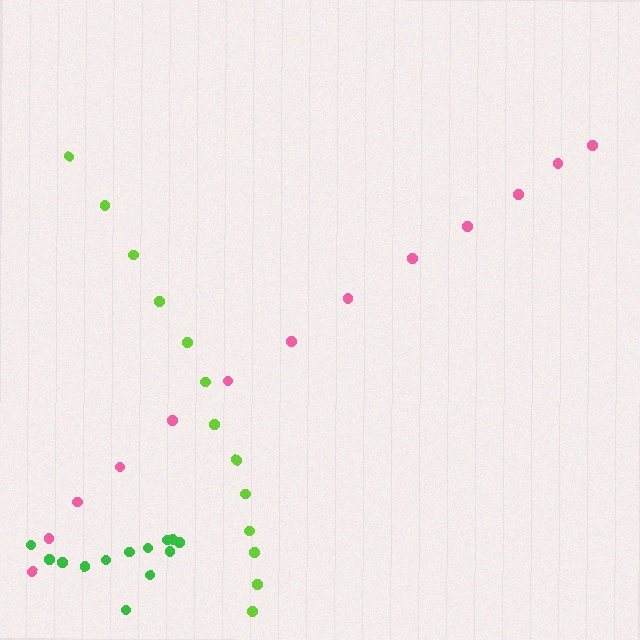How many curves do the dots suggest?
There are 3 distinct paths.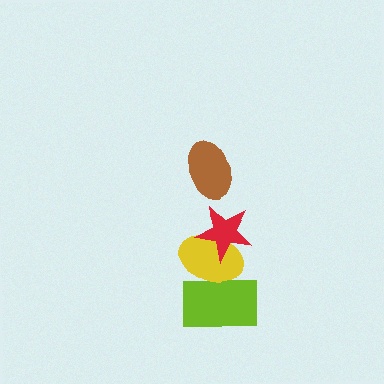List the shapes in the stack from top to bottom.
From top to bottom: the brown ellipse, the red star, the yellow ellipse, the lime rectangle.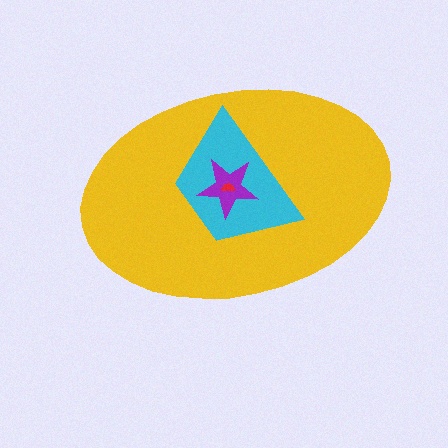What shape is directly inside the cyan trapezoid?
The purple star.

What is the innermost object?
The red semicircle.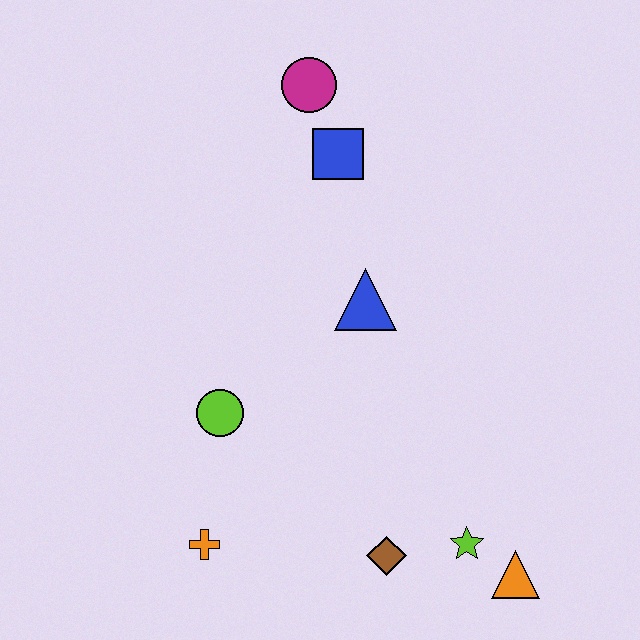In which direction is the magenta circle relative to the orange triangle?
The magenta circle is above the orange triangle.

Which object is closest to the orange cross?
The lime circle is closest to the orange cross.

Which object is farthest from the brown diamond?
The magenta circle is farthest from the brown diamond.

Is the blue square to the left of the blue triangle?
Yes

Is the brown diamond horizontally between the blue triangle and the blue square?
No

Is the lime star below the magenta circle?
Yes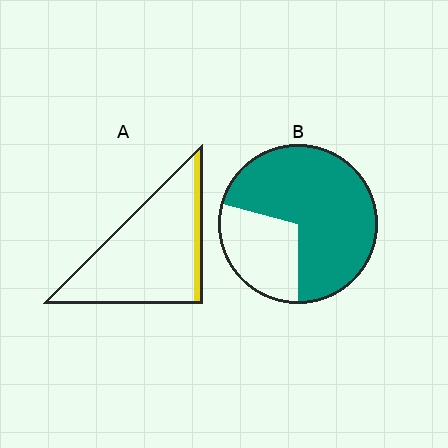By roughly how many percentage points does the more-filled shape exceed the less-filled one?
By roughly 60 percentage points (B over A).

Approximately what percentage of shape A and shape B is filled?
A is approximately 10% and B is approximately 70%.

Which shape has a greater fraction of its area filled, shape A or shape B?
Shape B.